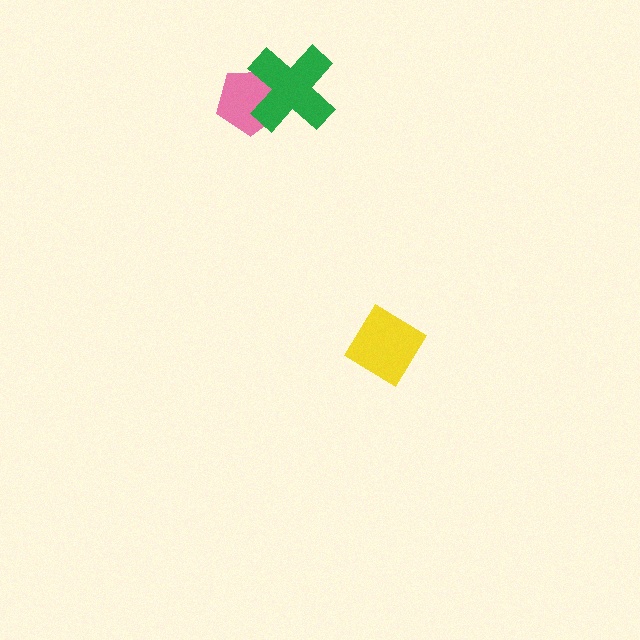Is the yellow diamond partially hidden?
No, no other shape covers it.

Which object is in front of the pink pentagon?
The green cross is in front of the pink pentagon.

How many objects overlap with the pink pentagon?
1 object overlaps with the pink pentagon.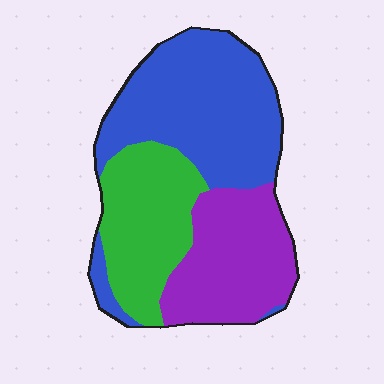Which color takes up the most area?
Blue, at roughly 45%.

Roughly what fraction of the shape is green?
Green takes up about one quarter (1/4) of the shape.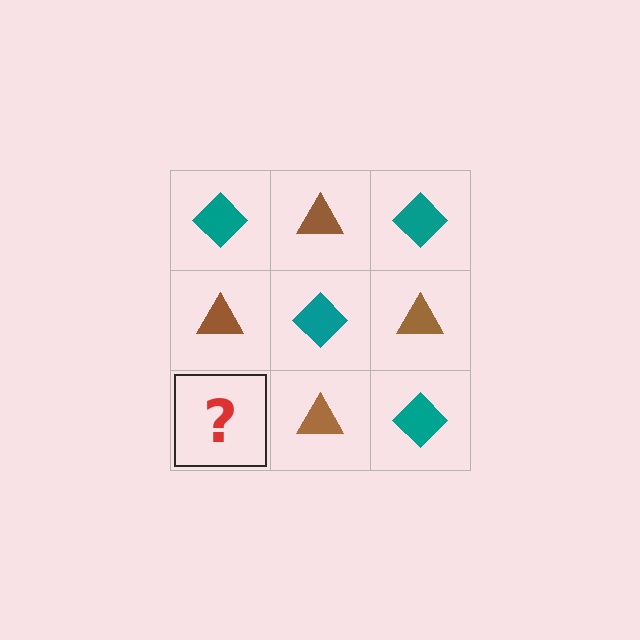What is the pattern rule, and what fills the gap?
The rule is that it alternates teal diamond and brown triangle in a checkerboard pattern. The gap should be filled with a teal diamond.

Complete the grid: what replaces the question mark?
The question mark should be replaced with a teal diamond.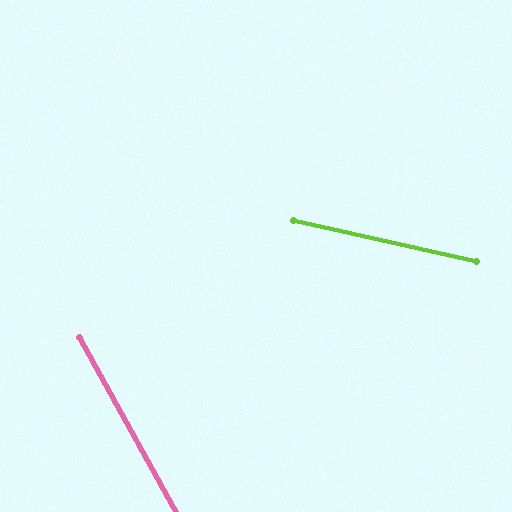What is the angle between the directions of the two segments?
Approximately 48 degrees.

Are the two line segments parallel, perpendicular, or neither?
Neither parallel nor perpendicular — they differ by about 48°.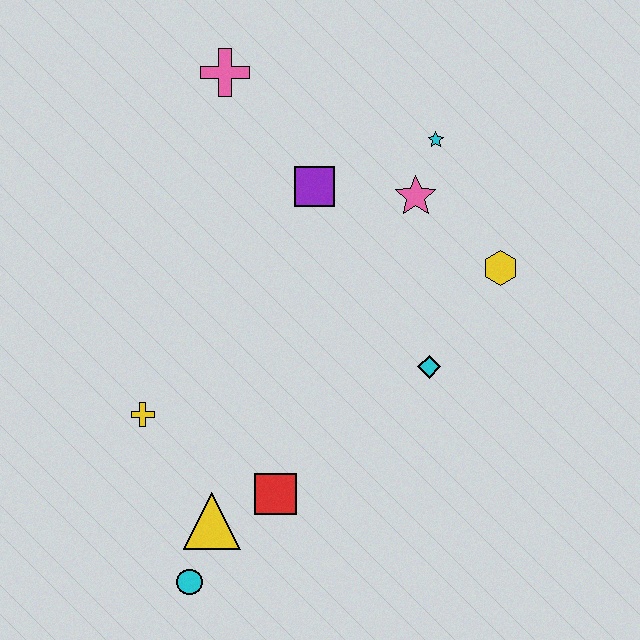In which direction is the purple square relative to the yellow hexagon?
The purple square is to the left of the yellow hexagon.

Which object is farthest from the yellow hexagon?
The cyan circle is farthest from the yellow hexagon.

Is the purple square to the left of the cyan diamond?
Yes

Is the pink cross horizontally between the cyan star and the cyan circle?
Yes